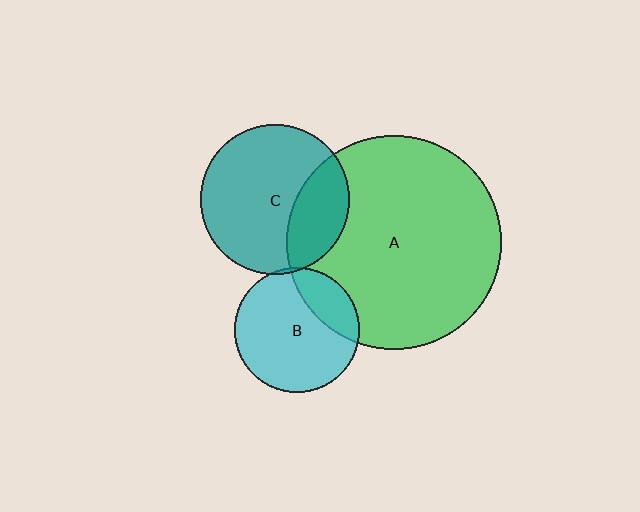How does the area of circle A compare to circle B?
Approximately 2.9 times.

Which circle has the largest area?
Circle A (green).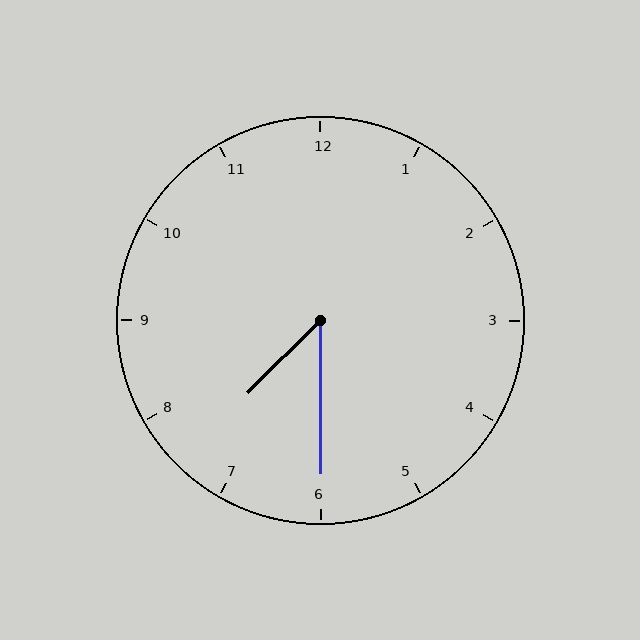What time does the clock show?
7:30.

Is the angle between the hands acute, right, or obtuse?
It is acute.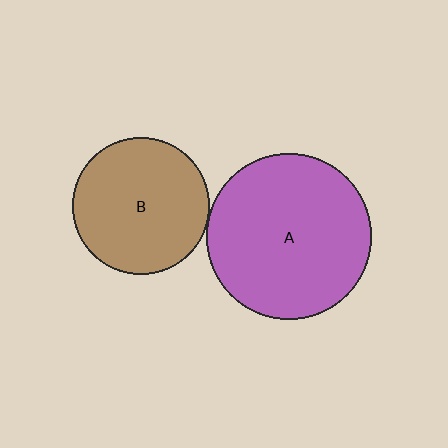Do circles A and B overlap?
Yes.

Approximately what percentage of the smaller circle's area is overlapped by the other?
Approximately 5%.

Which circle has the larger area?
Circle A (purple).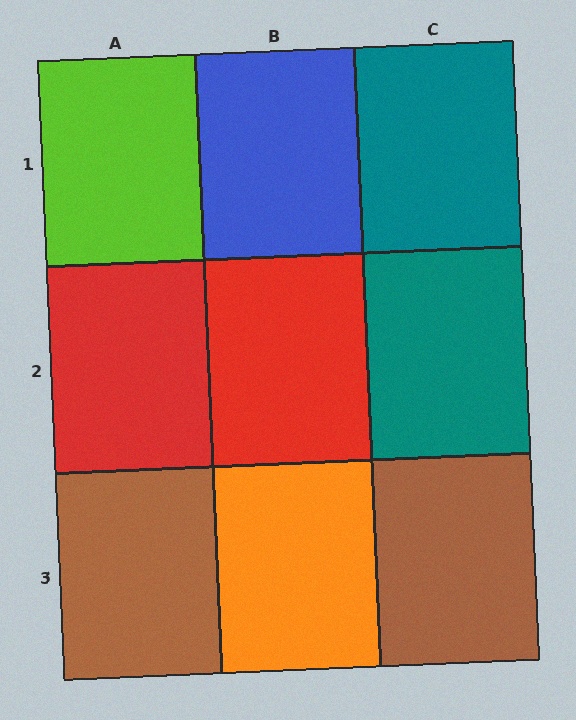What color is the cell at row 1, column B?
Blue.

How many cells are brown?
2 cells are brown.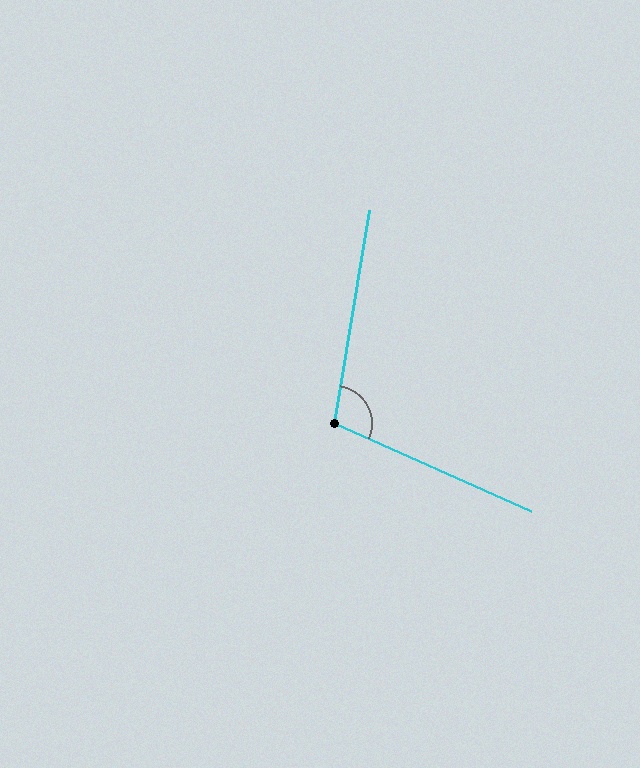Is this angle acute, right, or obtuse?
It is obtuse.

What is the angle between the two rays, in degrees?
Approximately 105 degrees.